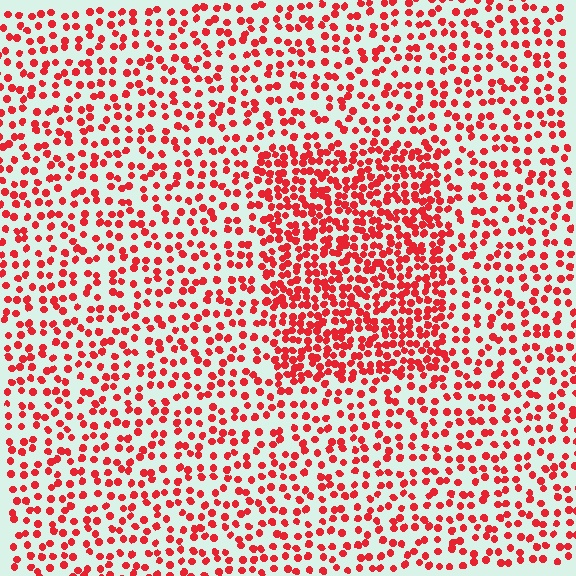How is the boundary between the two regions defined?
The boundary is defined by a change in element density (approximately 1.9x ratio). All elements are the same color, size, and shape.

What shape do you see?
I see a rectangle.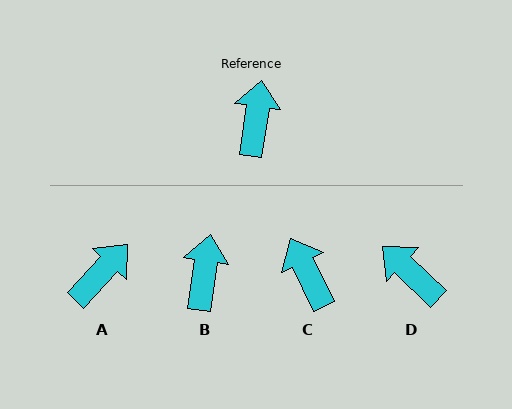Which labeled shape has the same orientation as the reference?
B.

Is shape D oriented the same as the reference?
No, it is off by about 55 degrees.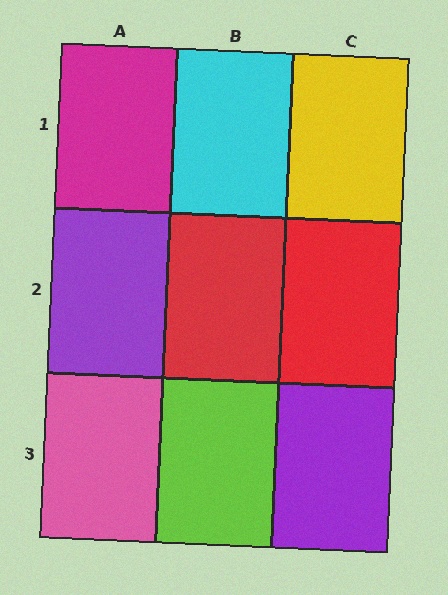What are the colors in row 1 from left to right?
Magenta, cyan, yellow.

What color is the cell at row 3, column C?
Purple.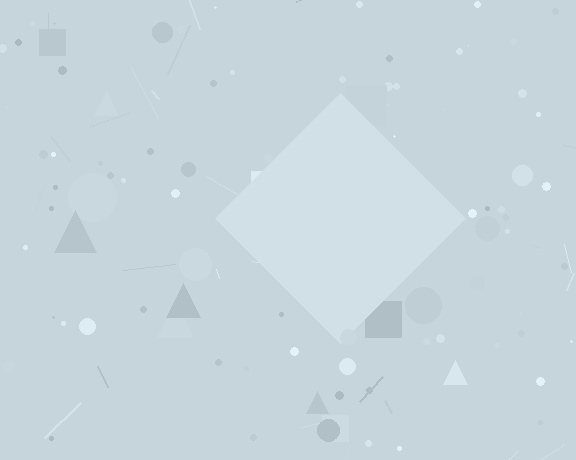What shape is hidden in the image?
A diamond is hidden in the image.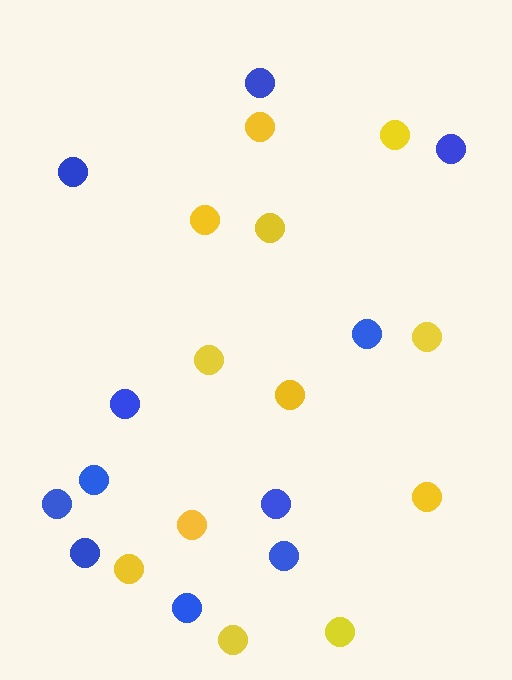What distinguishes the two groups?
There are 2 groups: one group of yellow circles (12) and one group of blue circles (11).